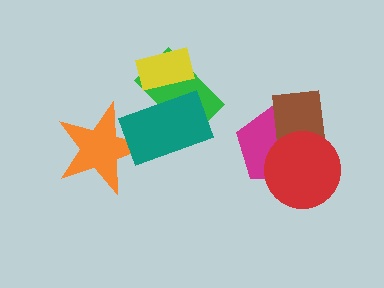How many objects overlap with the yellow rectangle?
2 objects overlap with the yellow rectangle.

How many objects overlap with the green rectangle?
2 objects overlap with the green rectangle.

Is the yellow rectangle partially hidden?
Yes, it is partially covered by another shape.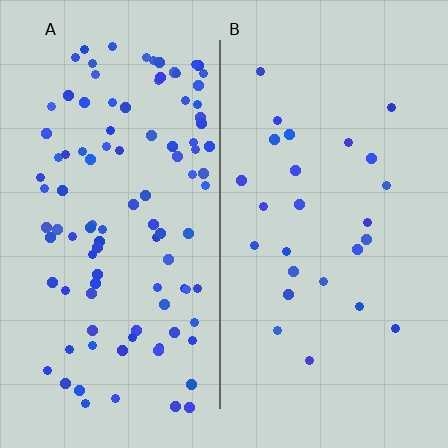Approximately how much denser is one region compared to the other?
Approximately 4.0× — region A over region B.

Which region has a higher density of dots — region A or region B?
A (the left).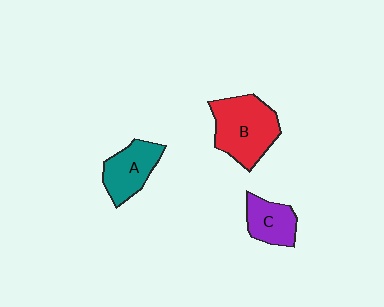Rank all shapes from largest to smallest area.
From largest to smallest: B (red), A (teal), C (purple).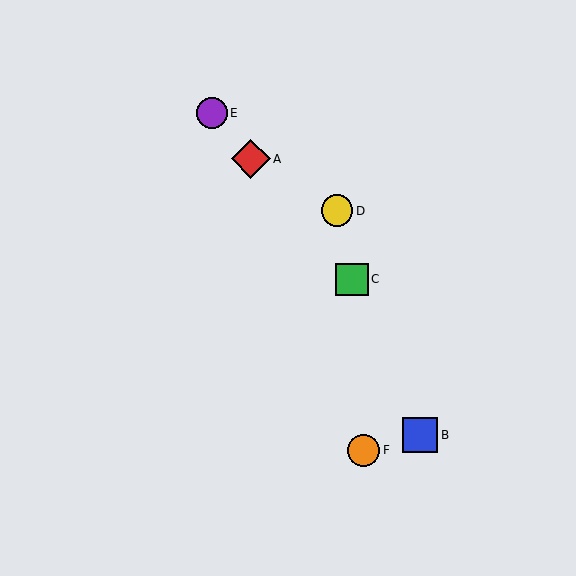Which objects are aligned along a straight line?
Objects A, C, E are aligned along a straight line.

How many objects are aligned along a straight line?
3 objects (A, C, E) are aligned along a straight line.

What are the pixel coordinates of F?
Object F is at (364, 450).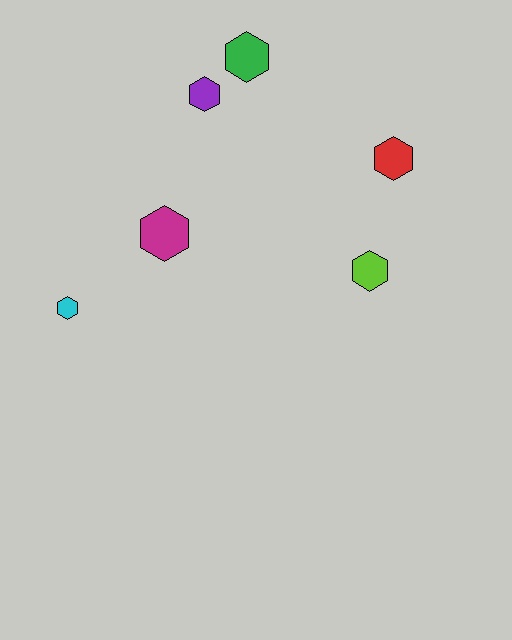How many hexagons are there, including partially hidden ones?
There are 6 hexagons.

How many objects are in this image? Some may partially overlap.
There are 6 objects.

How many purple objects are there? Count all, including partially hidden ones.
There is 1 purple object.